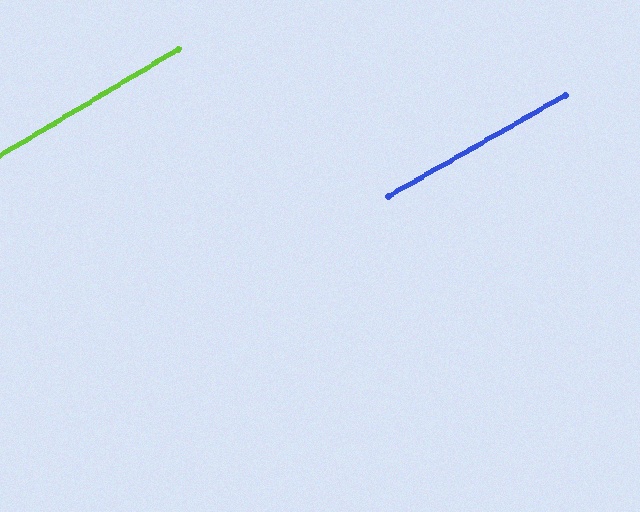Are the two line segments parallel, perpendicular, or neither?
Parallel — their directions differ by only 0.9°.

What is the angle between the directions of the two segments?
Approximately 1 degree.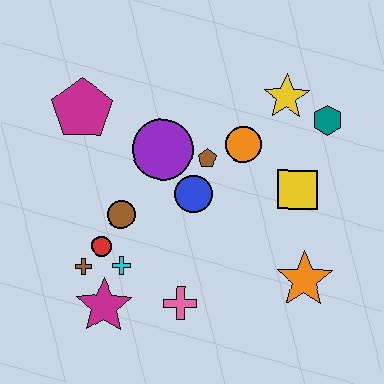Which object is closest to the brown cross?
The red circle is closest to the brown cross.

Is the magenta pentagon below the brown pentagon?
No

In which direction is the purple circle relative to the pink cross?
The purple circle is above the pink cross.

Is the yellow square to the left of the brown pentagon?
No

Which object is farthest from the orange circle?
The magenta star is farthest from the orange circle.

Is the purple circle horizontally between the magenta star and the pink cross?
Yes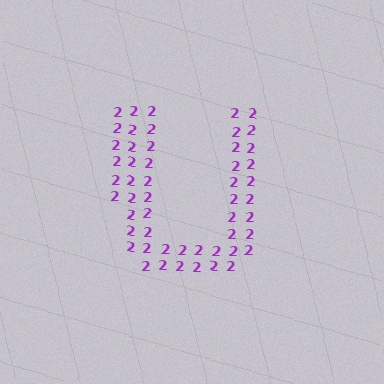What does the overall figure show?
The overall figure shows the letter U.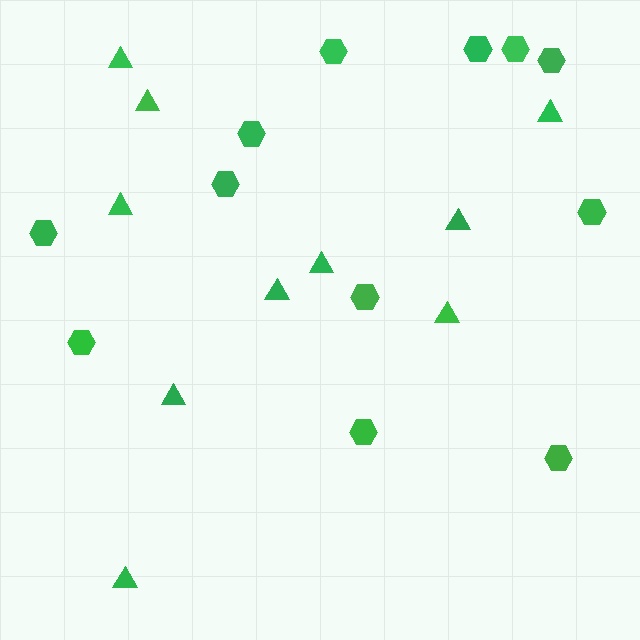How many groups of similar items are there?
There are 2 groups: one group of hexagons (12) and one group of triangles (10).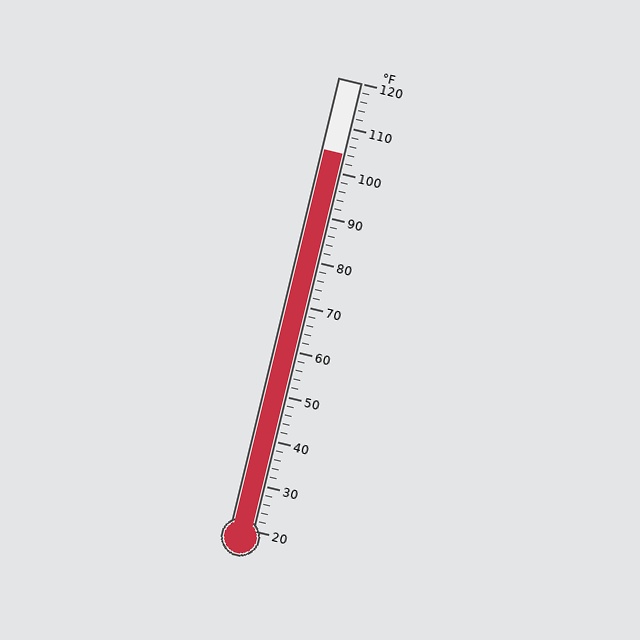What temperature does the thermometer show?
The thermometer shows approximately 104°F.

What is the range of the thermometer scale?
The thermometer scale ranges from 20°F to 120°F.